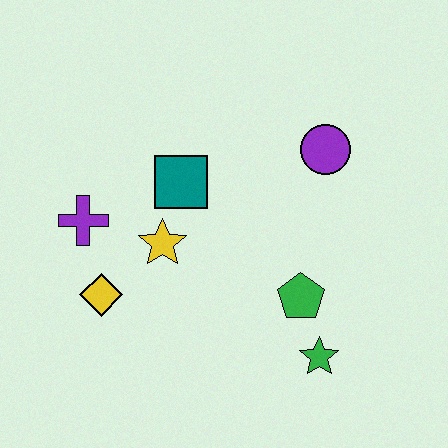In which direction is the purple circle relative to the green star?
The purple circle is above the green star.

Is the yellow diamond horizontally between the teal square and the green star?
No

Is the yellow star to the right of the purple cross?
Yes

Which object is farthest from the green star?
The purple cross is farthest from the green star.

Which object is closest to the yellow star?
The teal square is closest to the yellow star.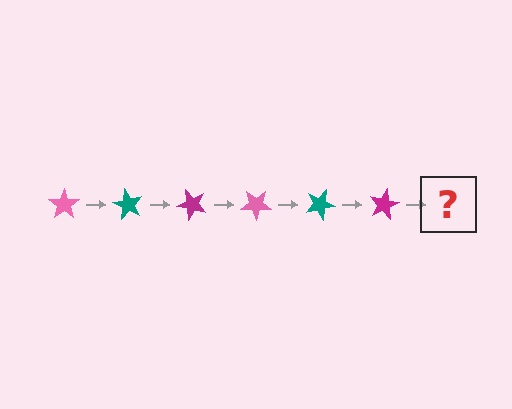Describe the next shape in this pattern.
It should be a pink star, rotated 360 degrees from the start.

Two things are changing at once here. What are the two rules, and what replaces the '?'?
The two rules are that it rotates 60 degrees each step and the color cycles through pink, teal, and magenta. The '?' should be a pink star, rotated 360 degrees from the start.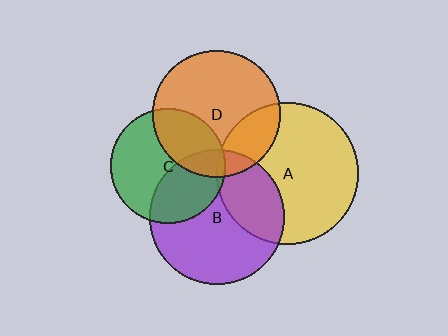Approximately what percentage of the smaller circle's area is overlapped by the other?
Approximately 35%.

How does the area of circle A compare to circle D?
Approximately 1.2 times.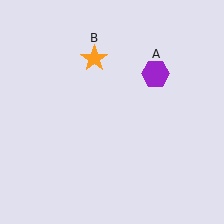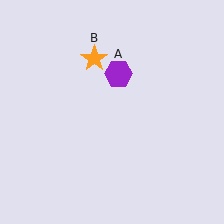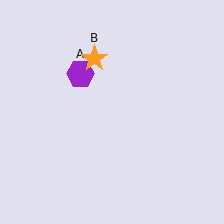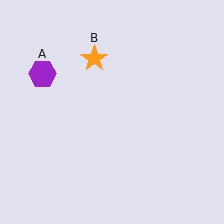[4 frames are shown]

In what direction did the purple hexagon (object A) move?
The purple hexagon (object A) moved left.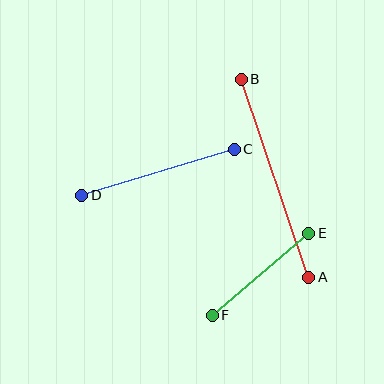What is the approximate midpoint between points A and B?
The midpoint is at approximately (275, 178) pixels.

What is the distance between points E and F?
The distance is approximately 127 pixels.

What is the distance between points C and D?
The distance is approximately 159 pixels.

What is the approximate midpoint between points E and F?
The midpoint is at approximately (261, 274) pixels.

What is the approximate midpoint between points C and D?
The midpoint is at approximately (158, 172) pixels.